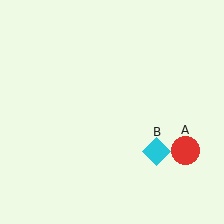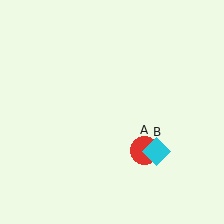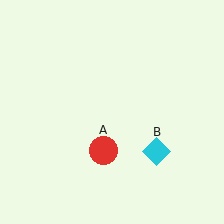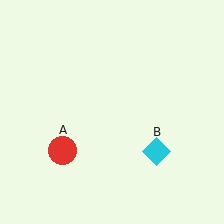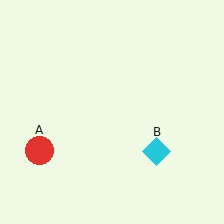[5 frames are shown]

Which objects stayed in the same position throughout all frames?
Cyan diamond (object B) remained stationary.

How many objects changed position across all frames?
1 object changed position: red circle (object A).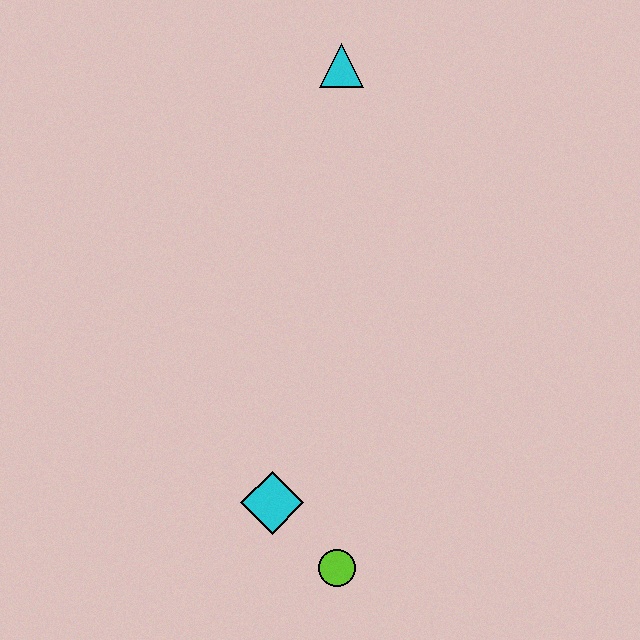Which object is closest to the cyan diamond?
The lime circle is closest to the cyan diamond.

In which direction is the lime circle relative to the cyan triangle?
The lime circle is below the cyan triangle.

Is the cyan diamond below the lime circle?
No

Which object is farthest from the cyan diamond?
The cyan triangle is farthest from the cyan diamond.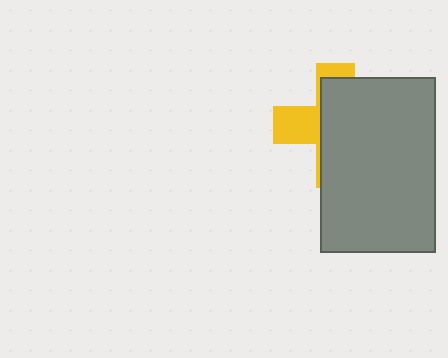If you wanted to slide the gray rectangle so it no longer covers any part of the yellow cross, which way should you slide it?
Slide it right — that is the most direct way to separate the two shapes.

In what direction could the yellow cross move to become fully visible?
The yellow cross could move left. That would shift it out from behind the gray rectangle entirely.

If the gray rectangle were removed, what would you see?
You would see the complete yellow cross.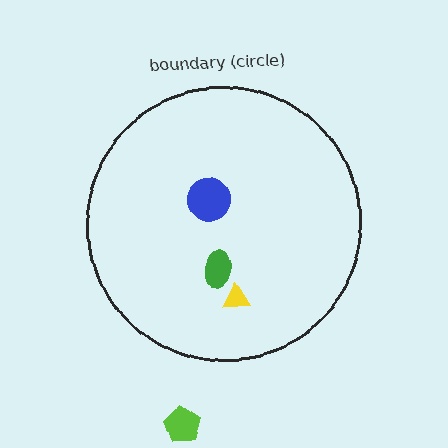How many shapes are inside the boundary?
3 inside, 1 outside.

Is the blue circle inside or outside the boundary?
Inside.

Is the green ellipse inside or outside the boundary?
Inside.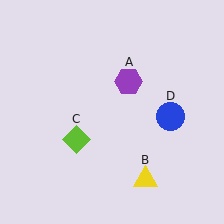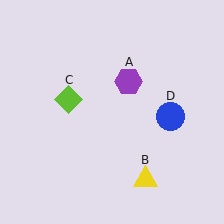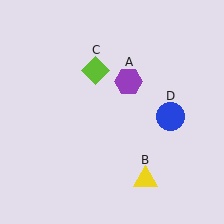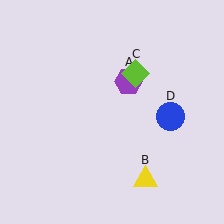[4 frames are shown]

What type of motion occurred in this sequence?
The lime diamond (object C) rotated clockwise around the center of the scene.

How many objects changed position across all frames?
1 object changed position: lime diamond (object C).